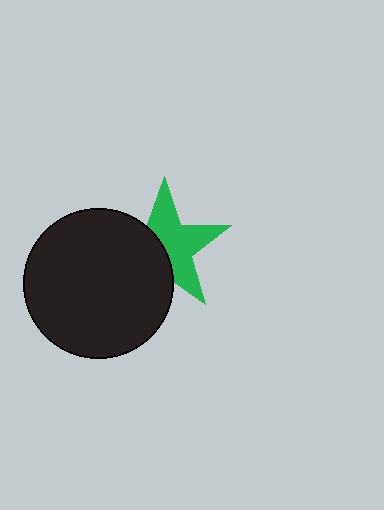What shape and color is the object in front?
The object in front is a black circle.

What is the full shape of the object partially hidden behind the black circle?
The partially hidden object is a green star.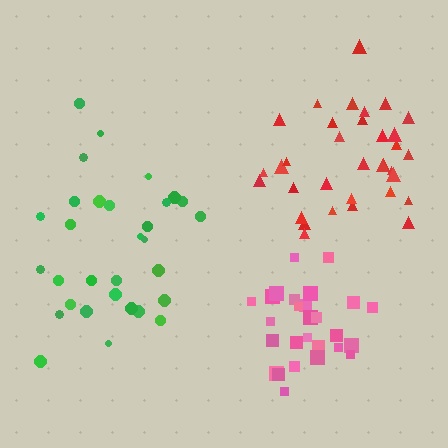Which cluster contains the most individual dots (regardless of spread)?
Red (34).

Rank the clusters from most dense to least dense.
pink, red, green.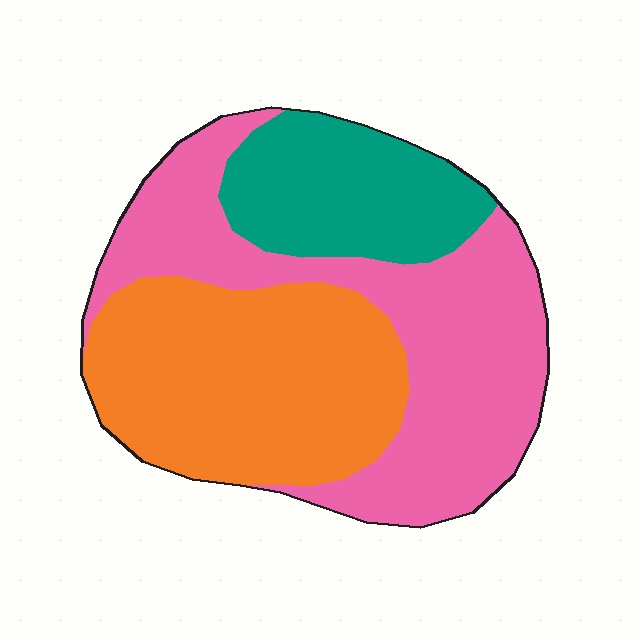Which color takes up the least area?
Teal, at roughly 20%.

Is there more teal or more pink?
Pink.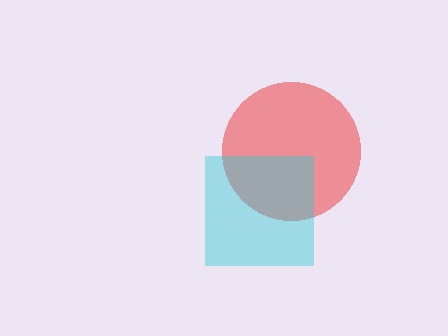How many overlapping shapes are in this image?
There are 2 overlapping shapes in the image.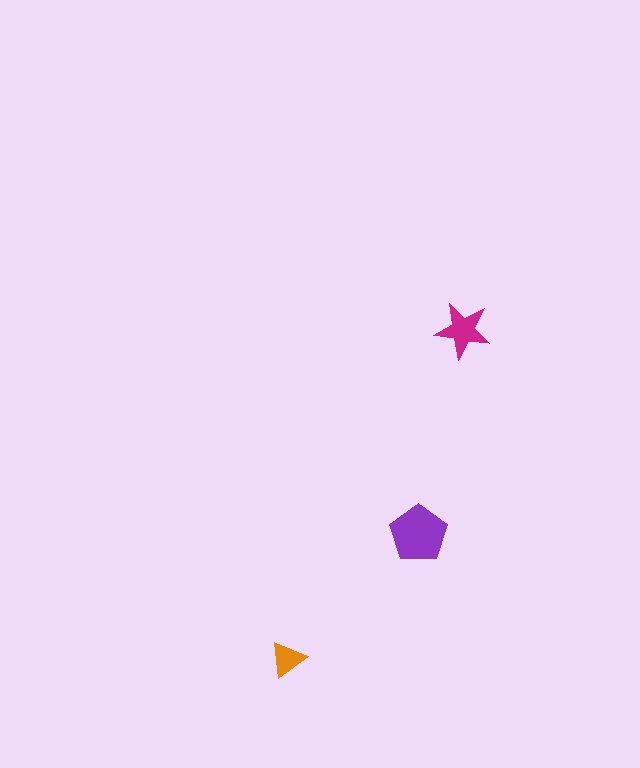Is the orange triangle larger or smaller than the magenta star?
Smaller.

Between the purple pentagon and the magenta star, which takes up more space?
The purple pentagon.